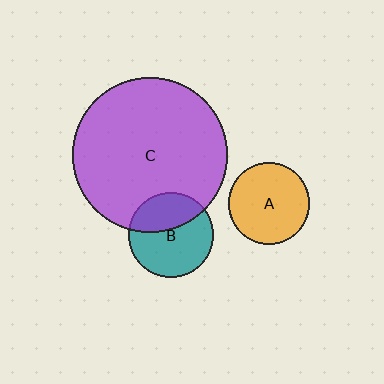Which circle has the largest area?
Circle C (purple).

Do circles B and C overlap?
Yes.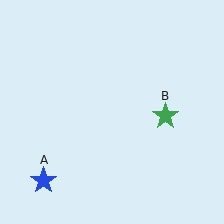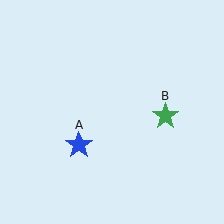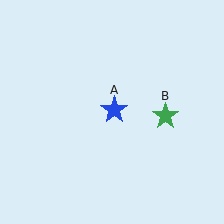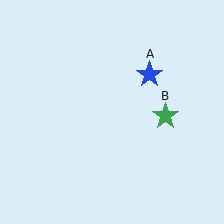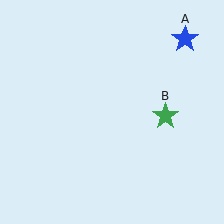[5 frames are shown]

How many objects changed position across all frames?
1 object changed position: blue star (object A).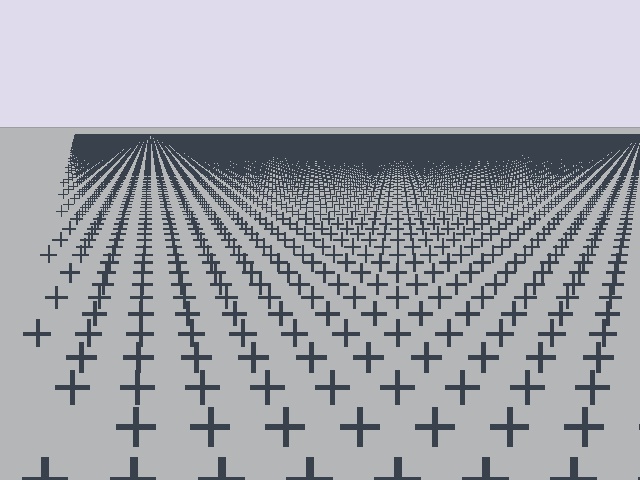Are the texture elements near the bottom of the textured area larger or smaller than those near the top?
Larger. Near the bottom, elements are closer to the viewer and appear at a bigger on-screen size.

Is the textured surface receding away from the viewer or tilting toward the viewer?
The surface is receding away from the viewer. Texture elements get smaller and denser toward the top.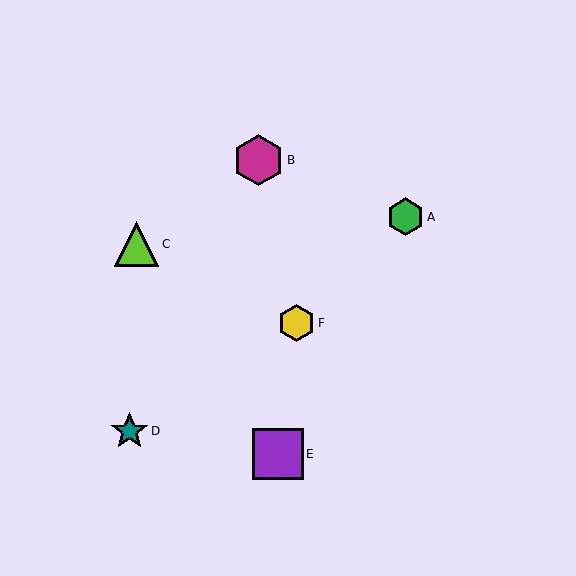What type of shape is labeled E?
Shape E is a purple square.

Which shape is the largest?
The purple square (labeled E) is the largest.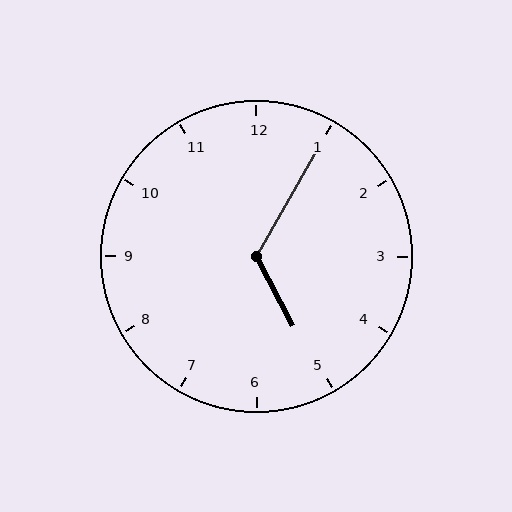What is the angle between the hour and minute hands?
Approximately 122 degrees.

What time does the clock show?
5:05.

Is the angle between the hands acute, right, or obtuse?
It is obtuse.